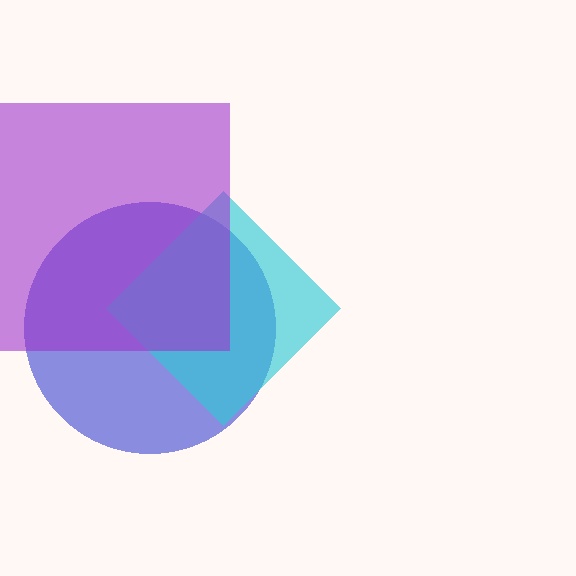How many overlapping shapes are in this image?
There are 3 overlapping shapes in the image.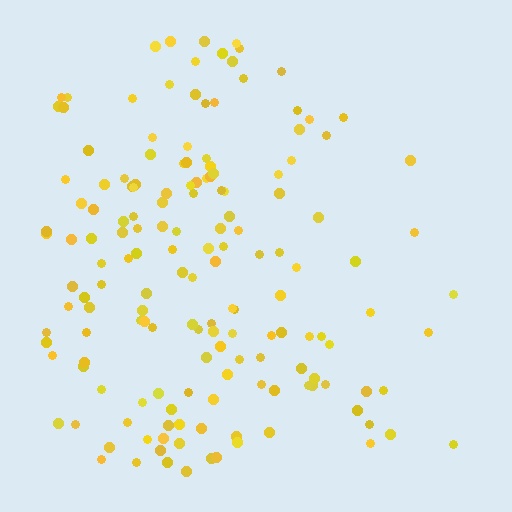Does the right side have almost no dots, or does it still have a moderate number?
Still a moderate number, just noticeably fewer than the left.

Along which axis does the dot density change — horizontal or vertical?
Horizontal.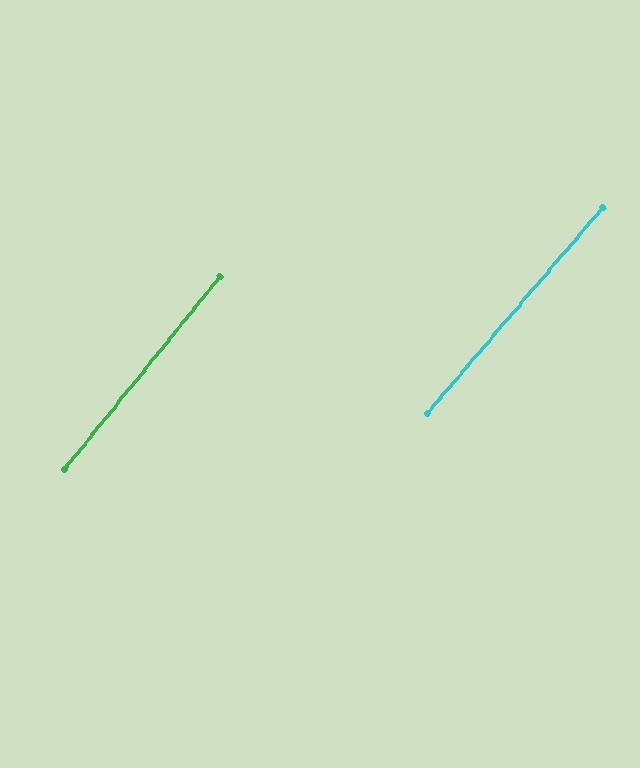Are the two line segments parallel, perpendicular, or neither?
Parallel — their directions differ by only 1.3°.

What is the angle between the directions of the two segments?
Approximately 1 degree.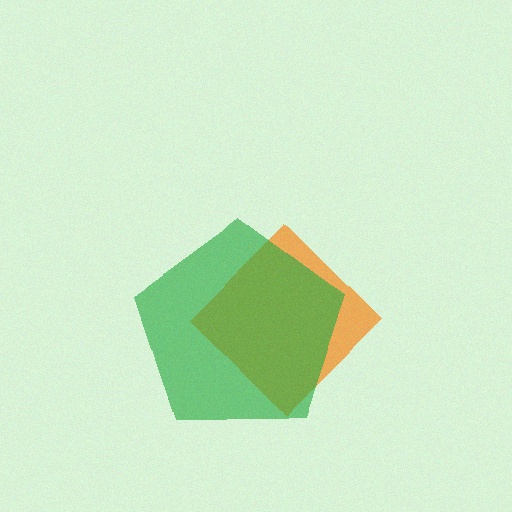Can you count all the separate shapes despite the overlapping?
Yes, there are 2 separate shapes.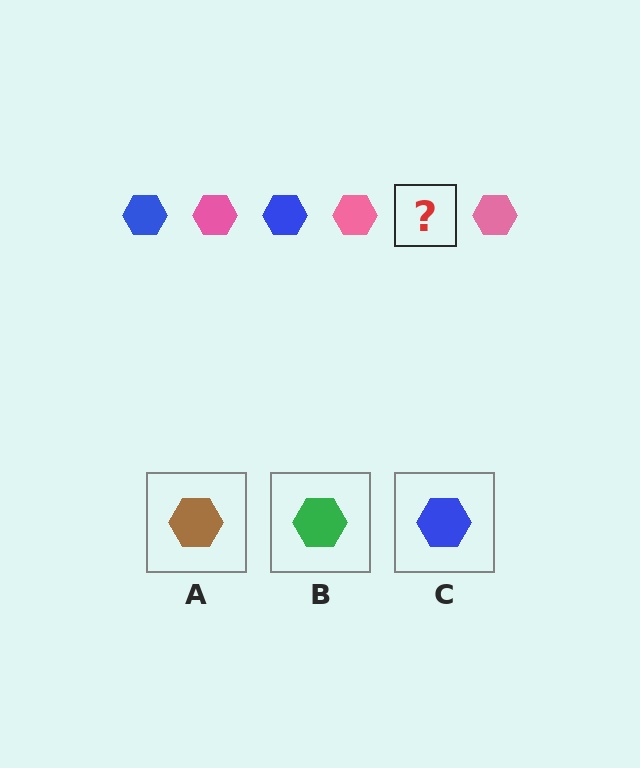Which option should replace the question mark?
Option C.